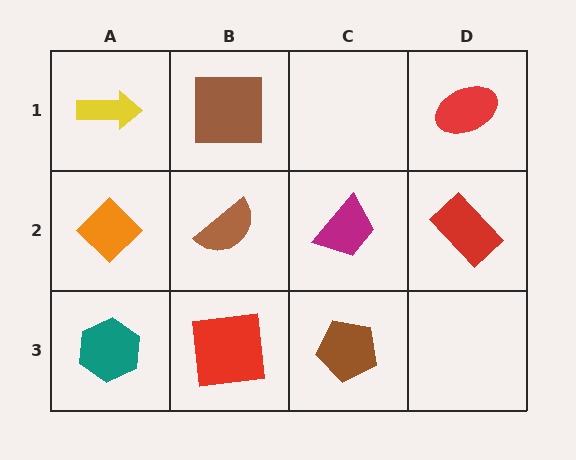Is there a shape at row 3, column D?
No, that cell is empty.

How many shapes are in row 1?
3 shapes.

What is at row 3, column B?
A red square.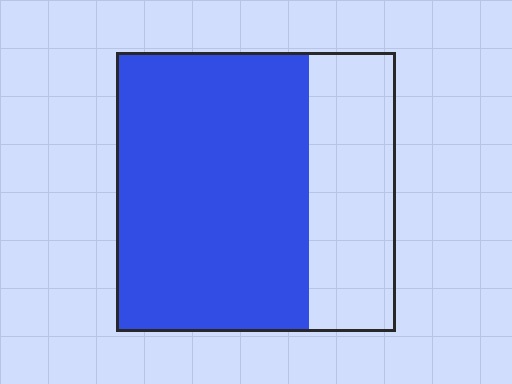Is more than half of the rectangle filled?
Yes.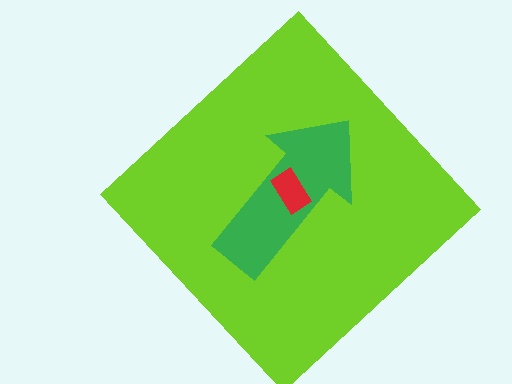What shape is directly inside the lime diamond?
The green arrow.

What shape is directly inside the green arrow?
The red rectangle.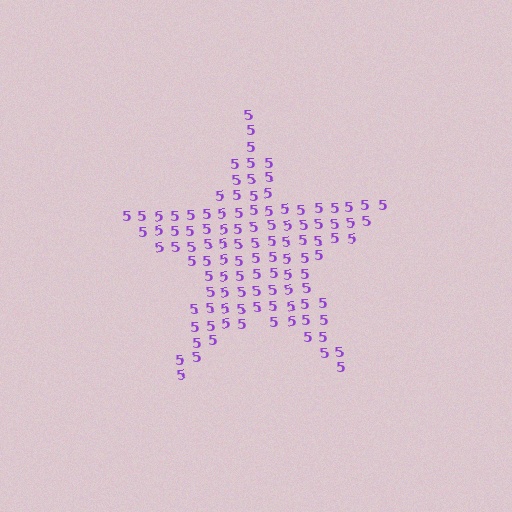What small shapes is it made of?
It is made of small digit 5's.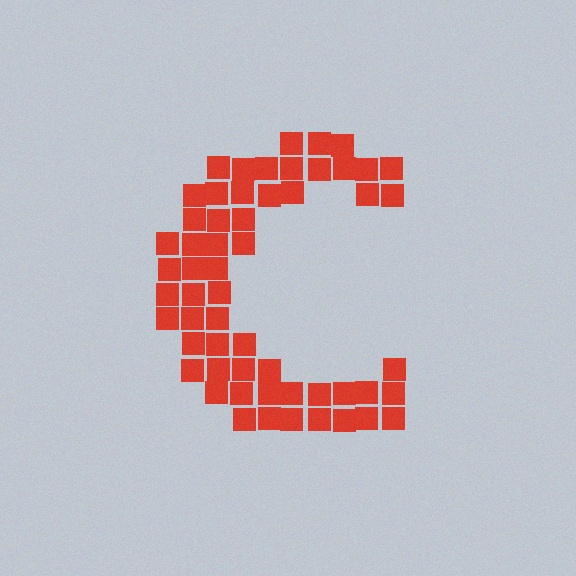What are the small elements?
The small elements are squares.